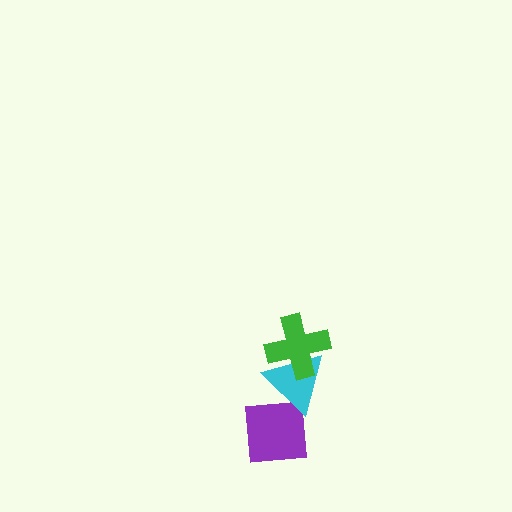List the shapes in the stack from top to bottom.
From top to bottom: the green cross, the cyan triangle, the purple square.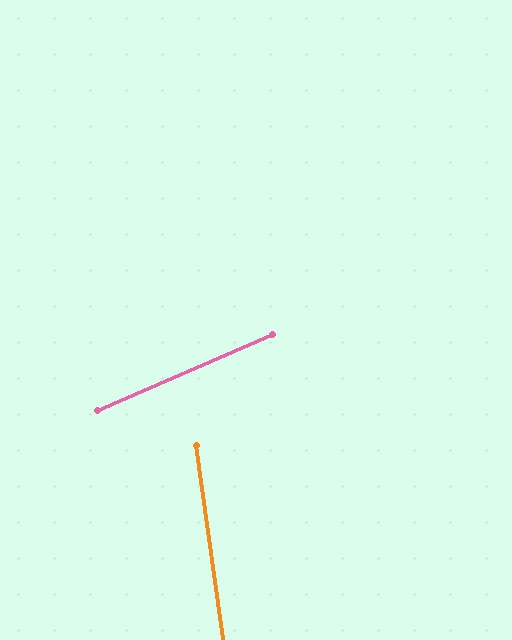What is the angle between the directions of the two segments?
Approximately 75 degrees.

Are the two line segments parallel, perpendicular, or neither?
Neither parallel nor perpendicular — they differ by about 75°.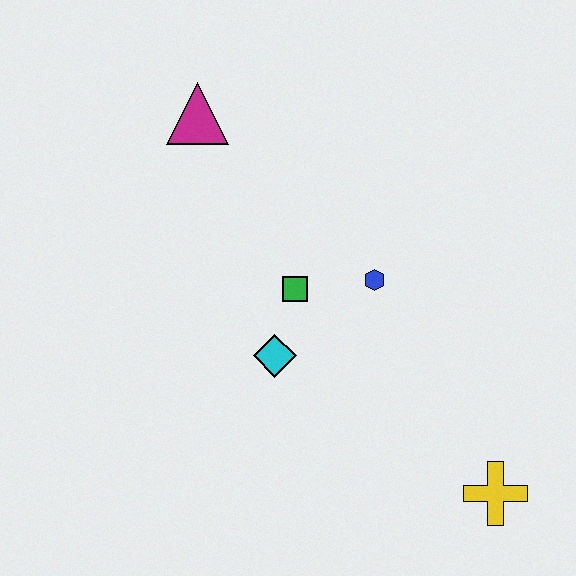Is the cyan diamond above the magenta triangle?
No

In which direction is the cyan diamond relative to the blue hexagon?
The cyan diamond is to the left of the blue hexagon.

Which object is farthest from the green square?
The yellow cross is farthest from the green square.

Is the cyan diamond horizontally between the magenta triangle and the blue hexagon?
Yes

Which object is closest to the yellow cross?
The blue hexagon is closest to the yellow cross.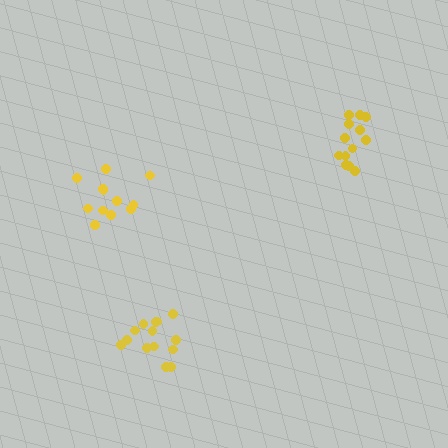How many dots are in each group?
Group 1: 13 dots, Group 2: 12 dots, Group 3: 14 dots (39 total).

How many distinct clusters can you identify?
There are 3 distinct clusters.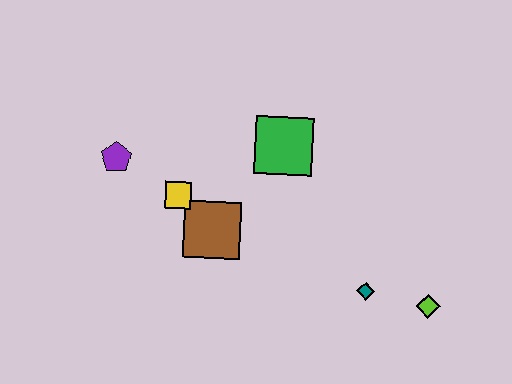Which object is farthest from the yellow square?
The lime diamond is farthest from the yellow square.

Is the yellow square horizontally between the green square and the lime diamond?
No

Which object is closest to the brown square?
The yellow square is closest to the brown square.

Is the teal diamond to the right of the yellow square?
Yes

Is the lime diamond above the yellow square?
No